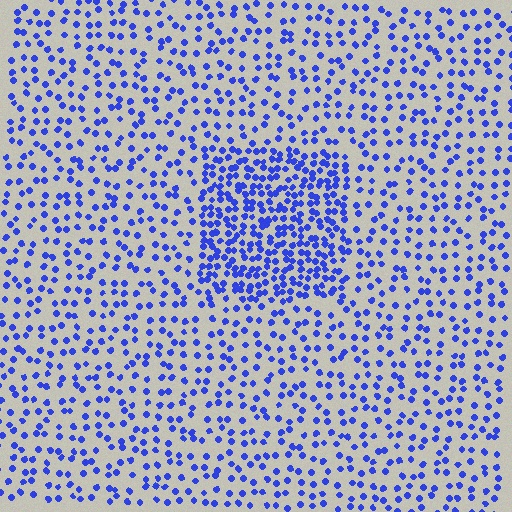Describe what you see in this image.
The image contains small blue elements arranged at two different densities. A rectangle-shaped region is visible where the elements are more densely packed than the surrounding area.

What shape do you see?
I see a rectangle.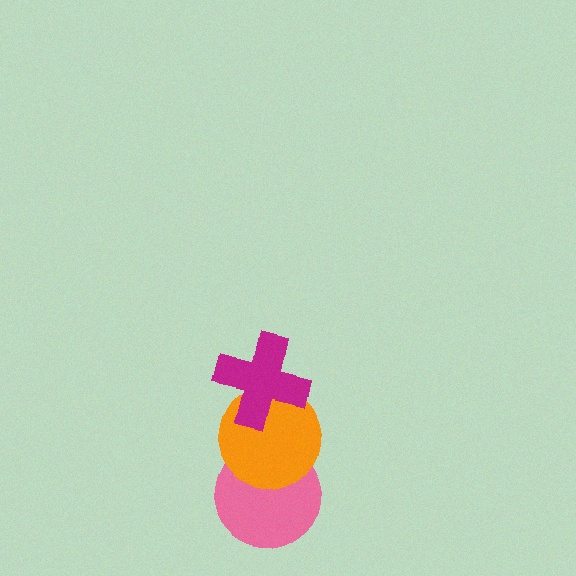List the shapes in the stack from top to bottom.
From top to bottom: the magenta cross, the orange circle, the pink circle.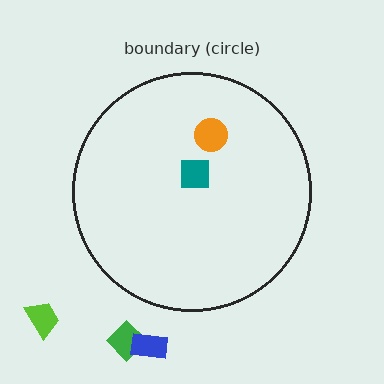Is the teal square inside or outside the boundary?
Inside.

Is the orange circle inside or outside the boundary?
Inside.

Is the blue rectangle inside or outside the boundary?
Outside.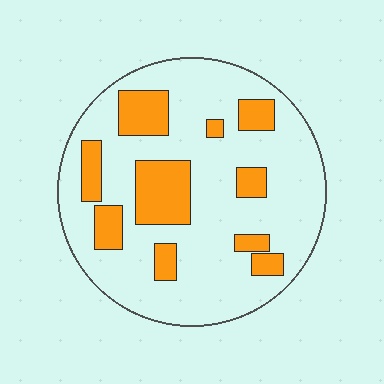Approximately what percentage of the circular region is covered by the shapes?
Approximately 25%.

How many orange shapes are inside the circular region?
10.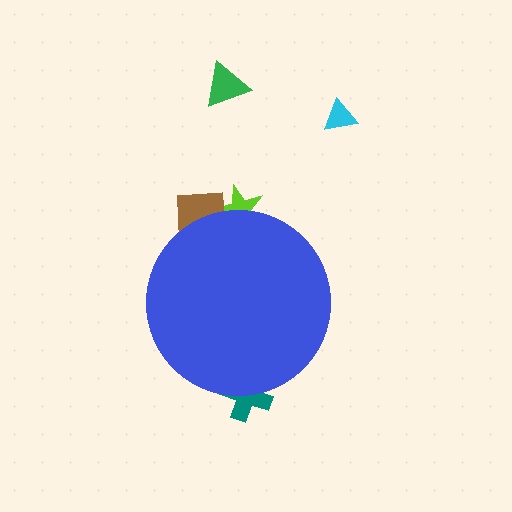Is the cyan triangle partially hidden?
No, the cyan triangle is fully visible.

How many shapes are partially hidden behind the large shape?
3 shapes are partially hidden.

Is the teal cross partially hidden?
Yes, the teal cross is partially hidden behind the blue circle.